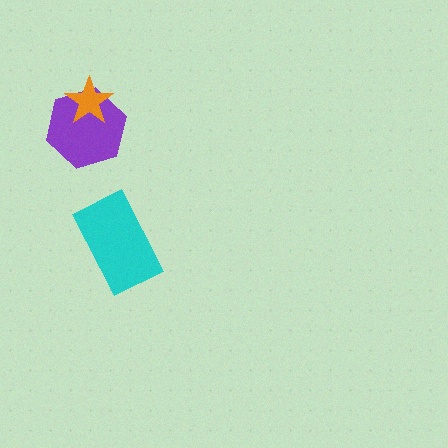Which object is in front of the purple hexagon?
The orange star is in front of the purple hexagon.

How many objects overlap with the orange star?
1 object overlaps with the orange star.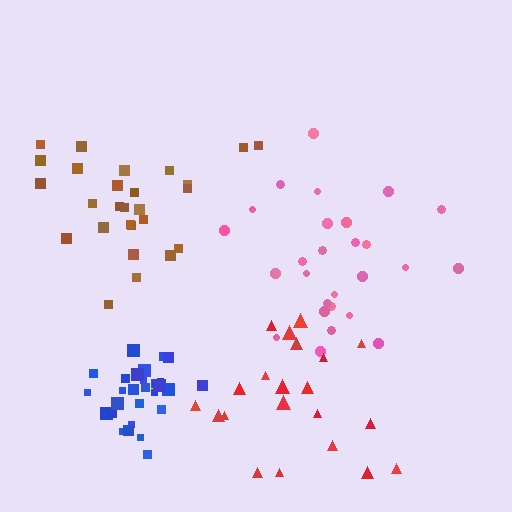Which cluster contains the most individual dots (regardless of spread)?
Blue (31).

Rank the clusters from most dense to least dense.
blue, brown, pink, red.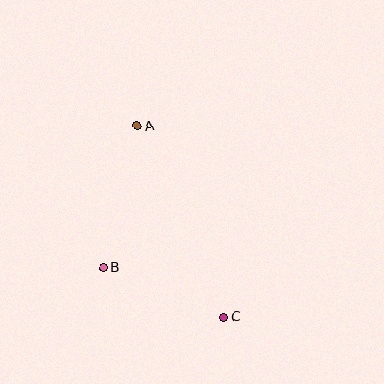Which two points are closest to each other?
Points B and C are closest to each other.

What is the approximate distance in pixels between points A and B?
The distance between A and B is approximately 146 pixels.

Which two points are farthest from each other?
Points A and C are farthest from each other.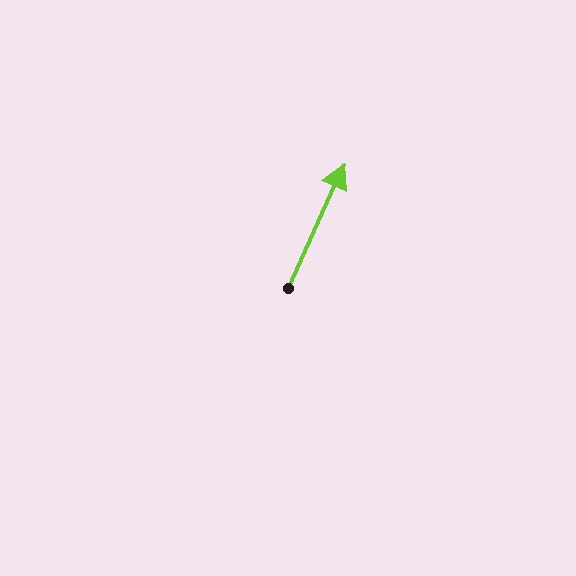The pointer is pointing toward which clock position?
Roughly 1 o'clock.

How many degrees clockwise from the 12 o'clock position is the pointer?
Approximately 24 degrees.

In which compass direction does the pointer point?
Northeast.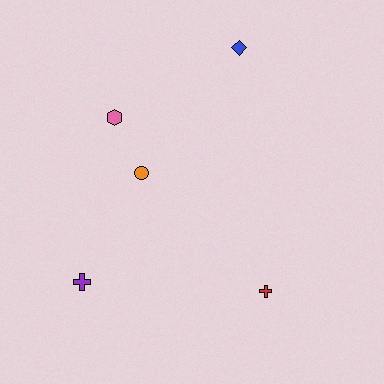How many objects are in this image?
There are 5 objects.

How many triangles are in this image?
There are no triangles.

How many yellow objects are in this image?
There are no yellow objects.